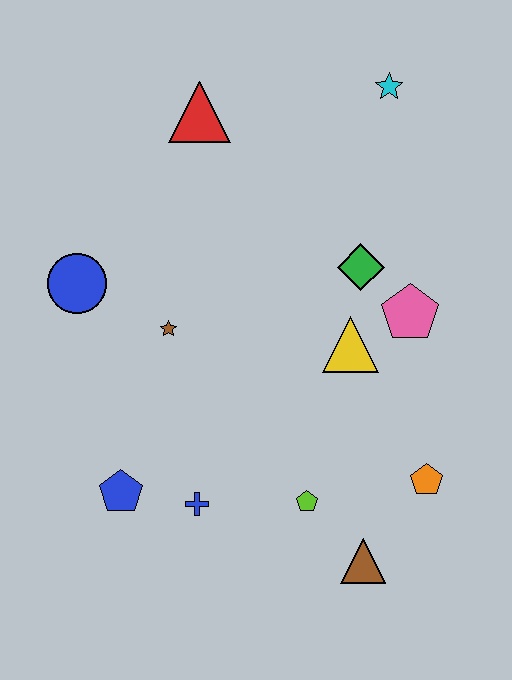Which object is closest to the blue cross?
The blue pentagon is closest to the blue cross.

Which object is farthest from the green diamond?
The blue pentagon is farthest from the green diamond.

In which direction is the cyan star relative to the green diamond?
The cyan star is above the green diamond.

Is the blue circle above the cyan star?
No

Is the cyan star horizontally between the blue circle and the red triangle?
No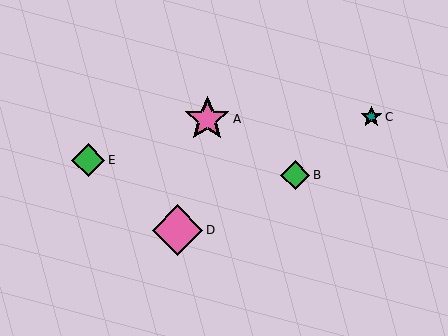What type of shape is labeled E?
Shape E is a green diamond.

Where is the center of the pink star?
The center of the pink star is at (207, 119).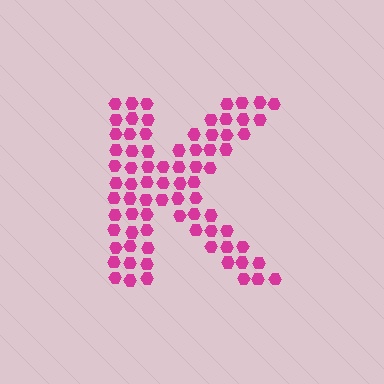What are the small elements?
The small elements are hexagons.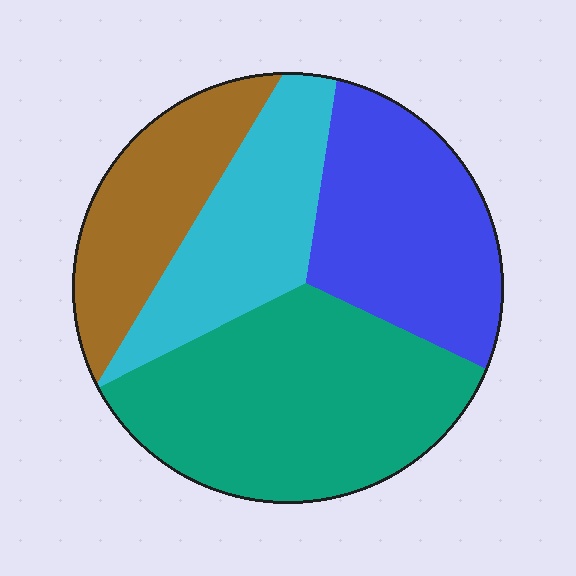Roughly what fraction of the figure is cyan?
Cyan covers 20% of the figure.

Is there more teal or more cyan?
Teal.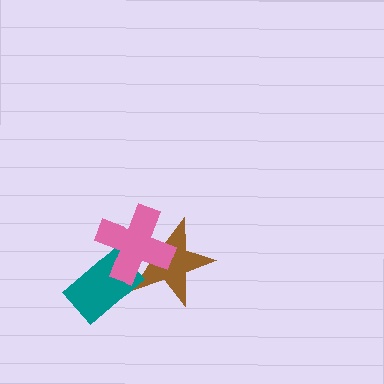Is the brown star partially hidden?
Yes, it is partially covered by another shape.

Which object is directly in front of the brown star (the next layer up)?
The teal rectangle is directly in front of the brown star.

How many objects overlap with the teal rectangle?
2 objects overlap with the teal rectangle.